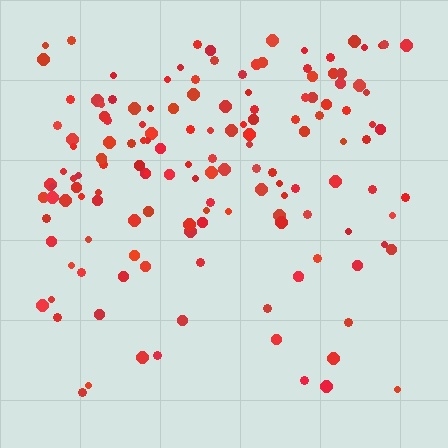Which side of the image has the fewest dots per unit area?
The bottom.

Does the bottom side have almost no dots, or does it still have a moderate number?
Still a moderate number, just noticeably fewer than the top.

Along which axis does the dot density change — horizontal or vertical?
Vertical.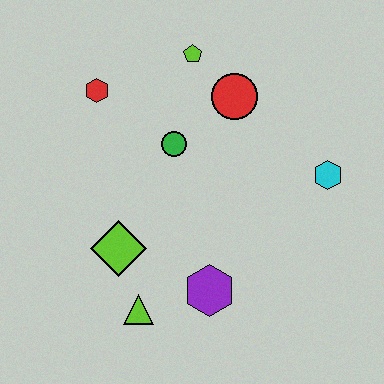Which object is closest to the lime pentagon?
The red circle is closest to the lime pentagon.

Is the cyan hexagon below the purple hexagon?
No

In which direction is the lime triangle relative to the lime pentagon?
The lime triangle is below the lime pentagon.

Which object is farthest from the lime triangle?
The lime pentagon is farthest from the lime triangle.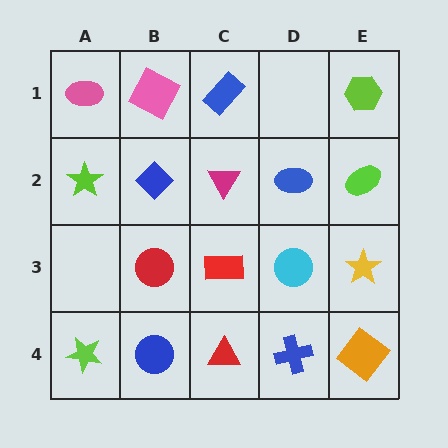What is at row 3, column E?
A yellow star.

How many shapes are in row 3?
4 shapes.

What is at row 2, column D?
A blue ellipse.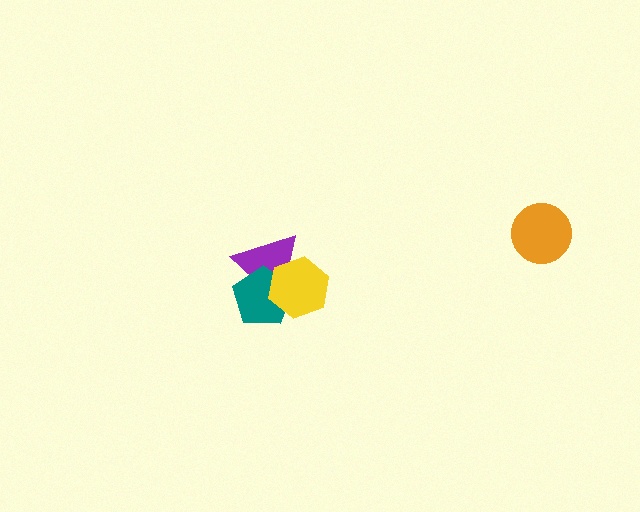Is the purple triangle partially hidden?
Yes, it is partially covered by another shape.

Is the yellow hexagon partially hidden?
No, no other shape covers it.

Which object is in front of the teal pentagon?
The yellow hexagon is in front of the teal pentagon.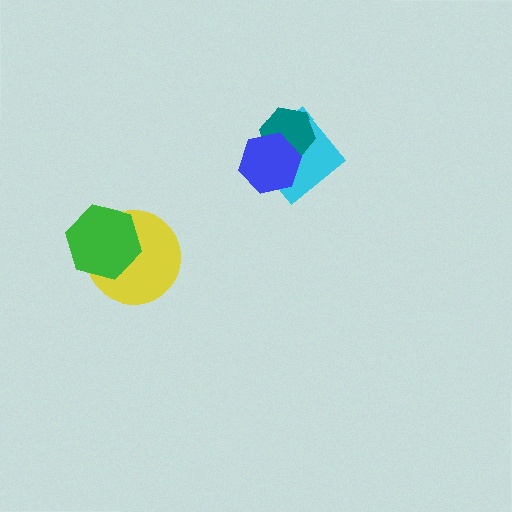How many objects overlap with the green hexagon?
1 object overlaps with the green hexagon.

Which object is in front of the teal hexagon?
The blue hexagon is in front of the teal hexagon.